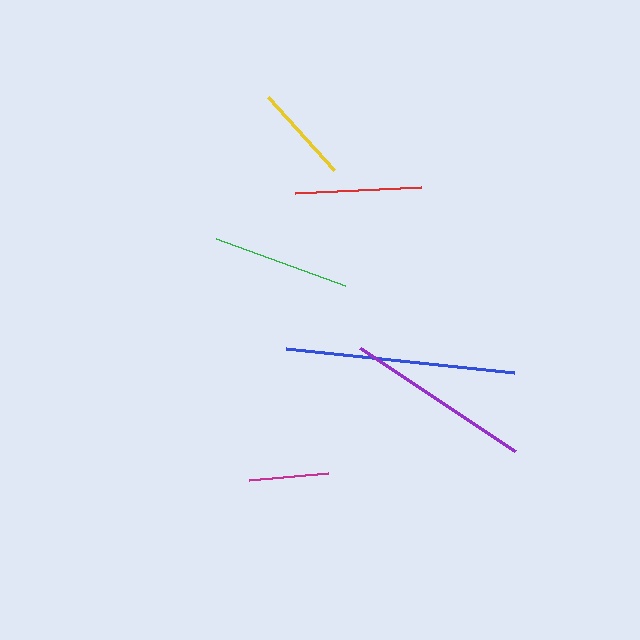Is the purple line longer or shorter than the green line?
The purple line is longer than the green line.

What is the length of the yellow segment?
The yellow segment is approximately 99 pixels long.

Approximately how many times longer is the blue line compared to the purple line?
The blue line is approximately 1.2 times the length of the purple line.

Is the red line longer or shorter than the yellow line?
The red line is longer than the yellow line.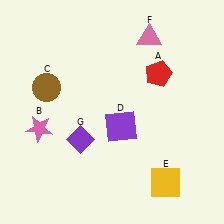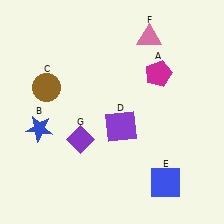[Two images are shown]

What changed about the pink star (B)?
In Image 1, B is pink. In Image 2, it changed to blue.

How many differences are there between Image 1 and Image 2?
There are 3 differences between the two images.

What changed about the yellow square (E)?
In Image 1, E is yellow. In Image 2, it changed to blue.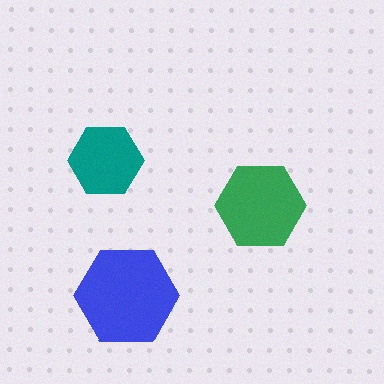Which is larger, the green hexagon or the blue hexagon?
The blue one.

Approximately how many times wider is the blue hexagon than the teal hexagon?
About 1.5 times wider.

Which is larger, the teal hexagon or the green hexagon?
The green one.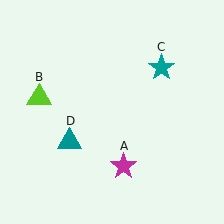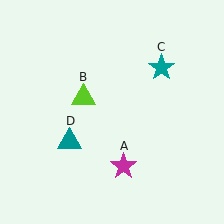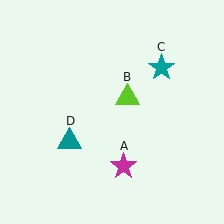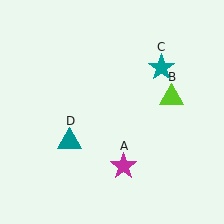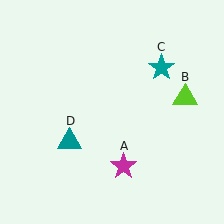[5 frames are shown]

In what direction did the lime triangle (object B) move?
The lime triangle (object B) moved right.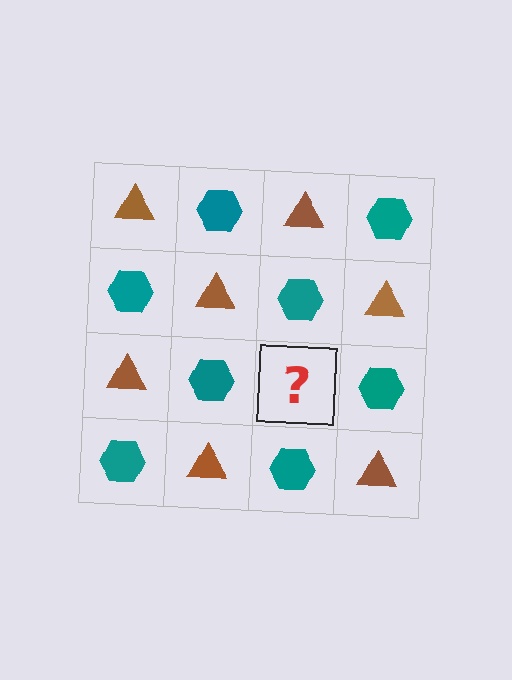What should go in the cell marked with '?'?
The missing cell should contain a brown triangle.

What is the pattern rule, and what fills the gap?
The rule is that it alternates brown triangle and teal hexagon in a checkerboard pattern. The gap should be filled with a brown triangle.